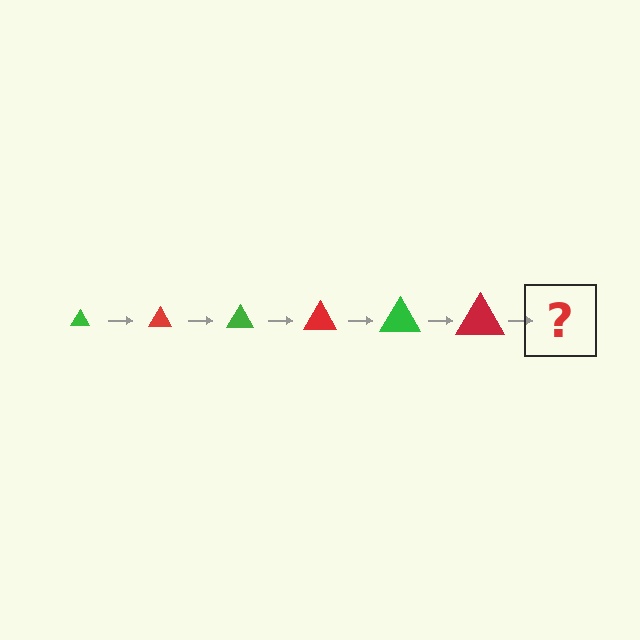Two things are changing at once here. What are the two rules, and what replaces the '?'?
The two rules are that the triangle grows larger each step and the color cycles through green and red. The '?' should be a green triangle, larger than the previous one.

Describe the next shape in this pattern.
It should be a green triangle, larger than the previous one.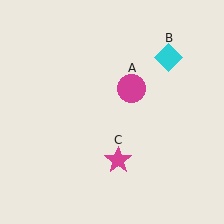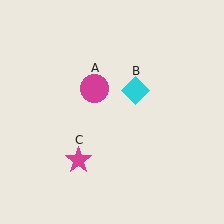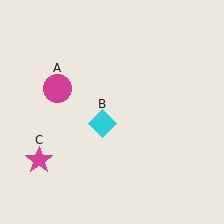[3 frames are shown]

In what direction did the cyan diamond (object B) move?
The cyan diamond (object B) moved down and to the left.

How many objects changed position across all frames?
3 objects changed position: magenta circle (object A), cyan diamond (object B), magenta star (object C).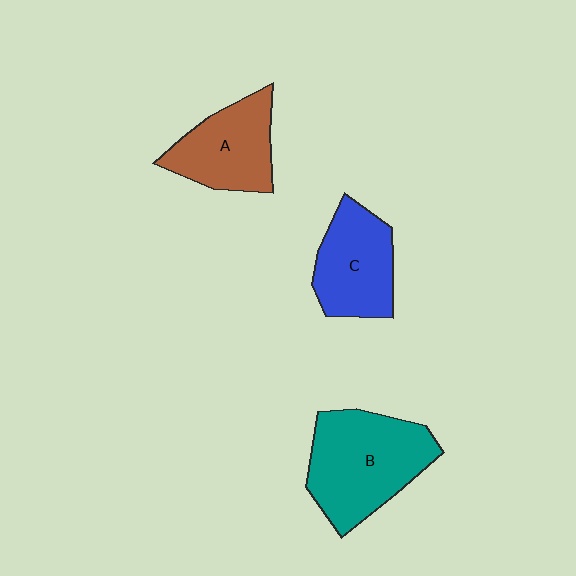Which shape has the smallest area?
Shape A (brown).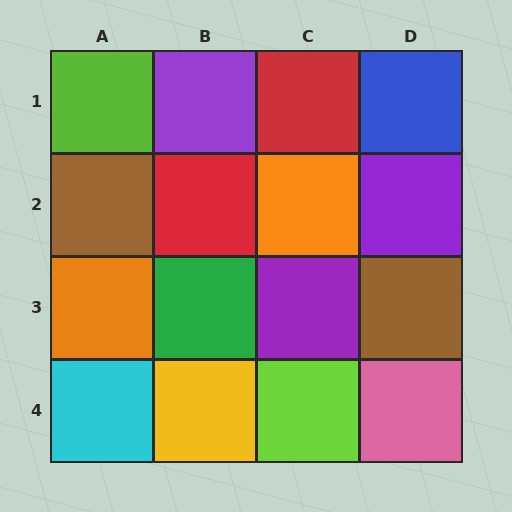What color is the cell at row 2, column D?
Purple.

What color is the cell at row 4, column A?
Cyan.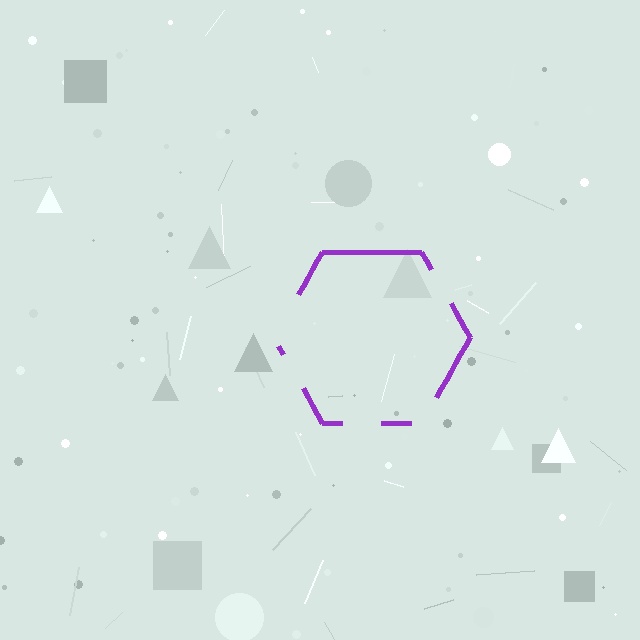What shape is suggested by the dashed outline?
The dashed outline suggests a hexagon.